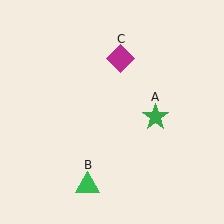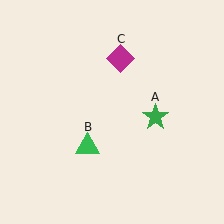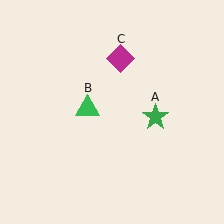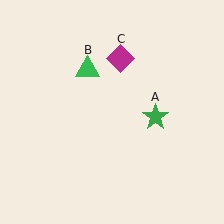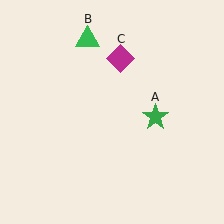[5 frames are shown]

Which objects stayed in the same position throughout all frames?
Green star (object A) and magenta diamond (object C) remained stationary.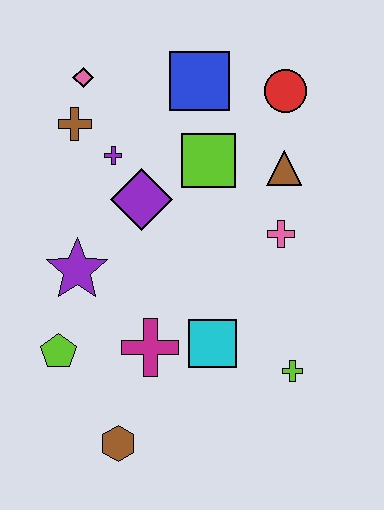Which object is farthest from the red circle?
The brown hexagon is farthest from the red circle.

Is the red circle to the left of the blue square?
No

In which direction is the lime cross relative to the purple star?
The lime cross is to the right of the purple star.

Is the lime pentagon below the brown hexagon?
No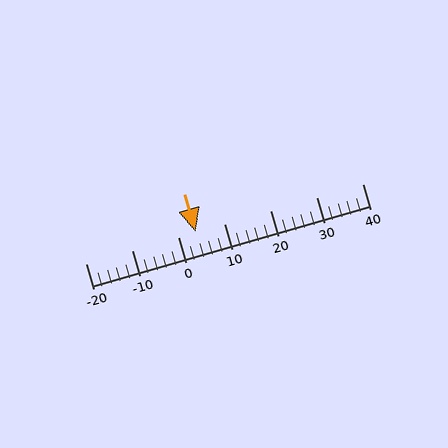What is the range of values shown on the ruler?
The ruler shows values from -20 to 40.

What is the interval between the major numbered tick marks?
The major tick marks are spaced 10 units apart.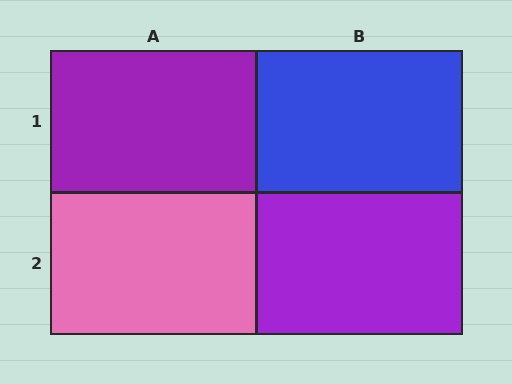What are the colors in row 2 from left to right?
Pink, purple.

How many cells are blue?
1 cell is blue.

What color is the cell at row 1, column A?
Purple.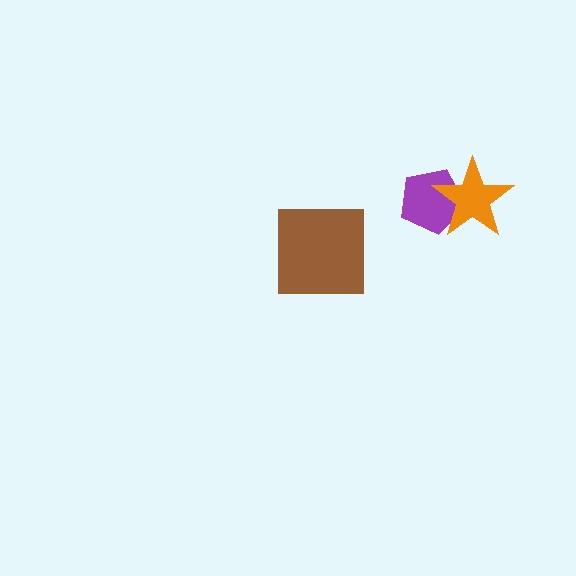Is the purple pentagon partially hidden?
Yes, it is partially covered by another shape.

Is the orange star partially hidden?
No, no other shape covers it.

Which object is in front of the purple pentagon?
The orange star is in front of the purple pentagon.